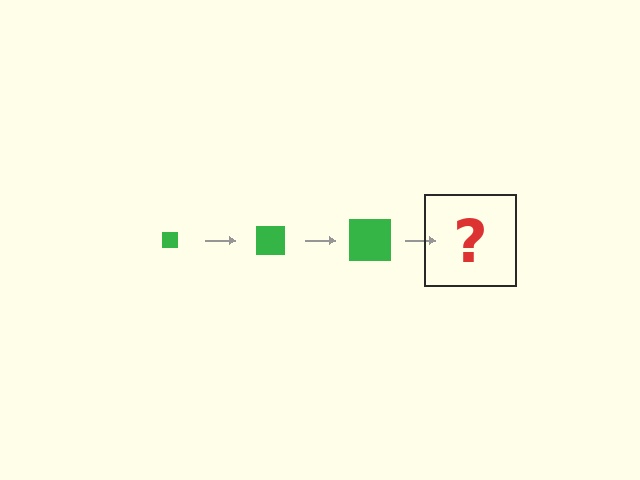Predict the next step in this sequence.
The next step is a green square, larger than the previous one.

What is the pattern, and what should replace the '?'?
The pattern is that the square gets progressively larger each step. The '?' should be a green square, larger than the previous one.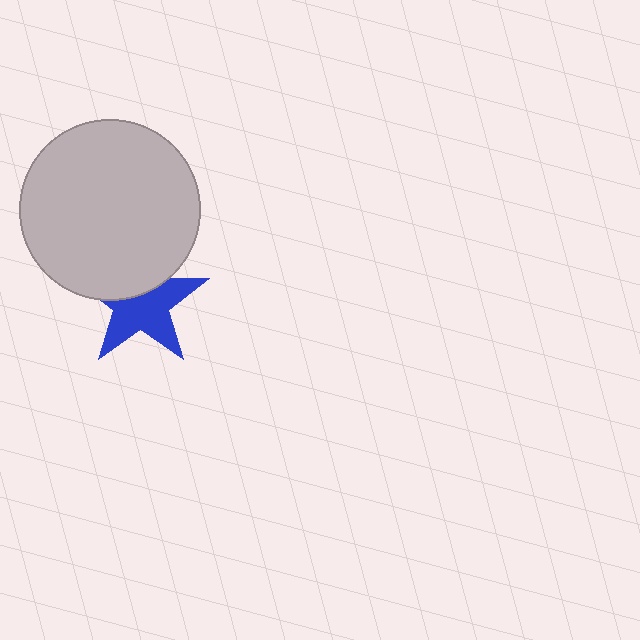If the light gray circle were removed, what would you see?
You would see the complete blue star.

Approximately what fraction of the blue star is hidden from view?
Roughly 38% of the blue star is hidden behind the light gray circle.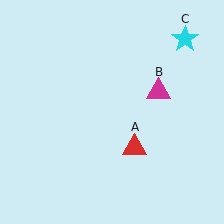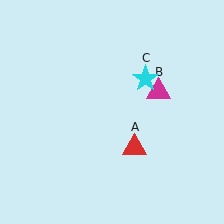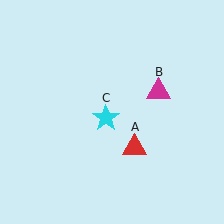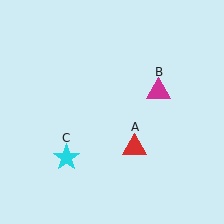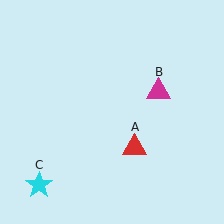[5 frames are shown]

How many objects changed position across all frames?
1 object changed position: cyan star (object C).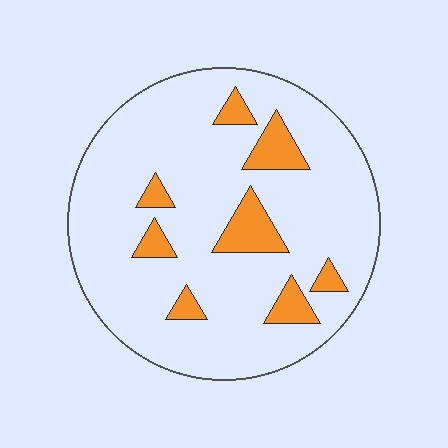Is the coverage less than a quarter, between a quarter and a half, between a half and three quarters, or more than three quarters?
Less than a quarter.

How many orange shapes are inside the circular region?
8.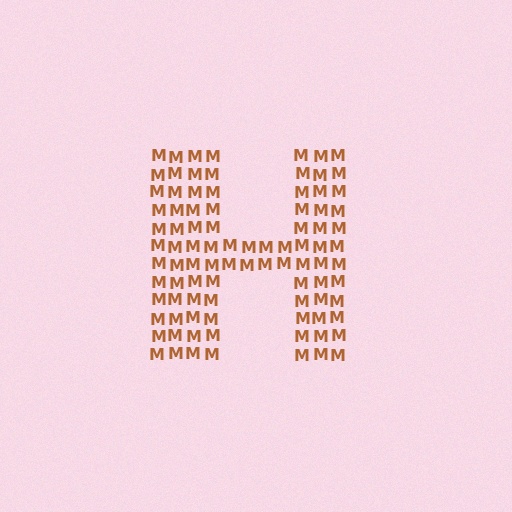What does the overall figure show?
The overall figure shows the letter H.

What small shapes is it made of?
It is made of small letter M's.